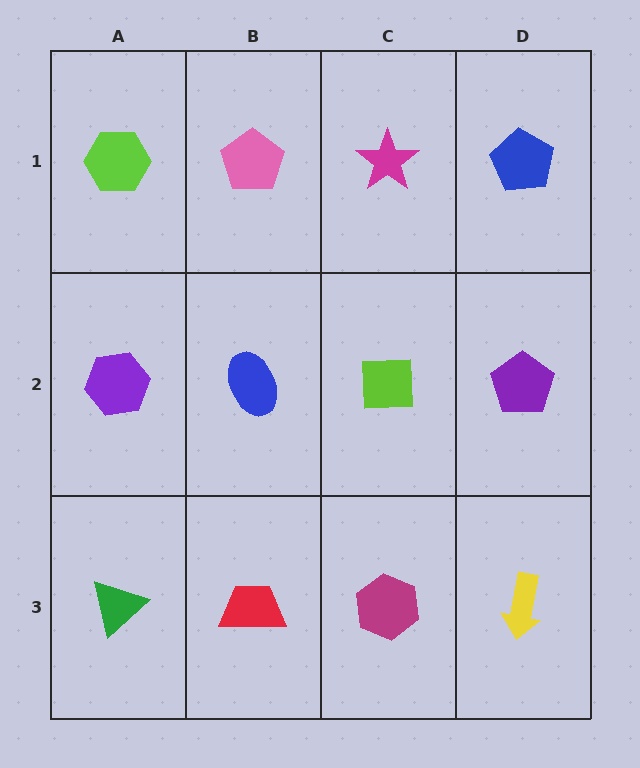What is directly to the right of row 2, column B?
A lime square.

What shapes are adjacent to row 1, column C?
A lime square (row 2, column C), a pink pentagon (row 1, column B), a blue pentagon (row 1, column D).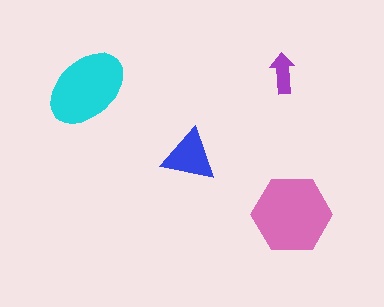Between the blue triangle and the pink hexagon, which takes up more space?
The pink hexagon.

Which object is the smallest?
The purple arrow.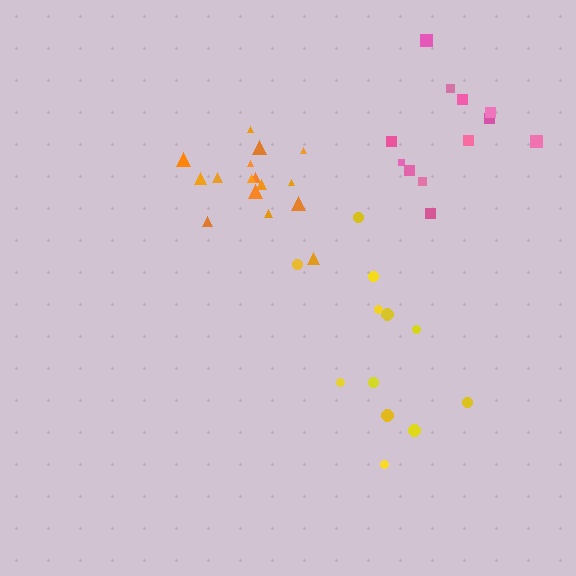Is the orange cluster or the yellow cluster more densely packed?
Orange.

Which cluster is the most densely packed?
Orange.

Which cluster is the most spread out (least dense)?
Yellow.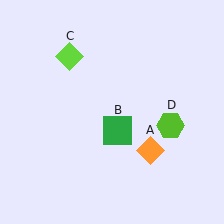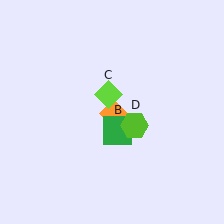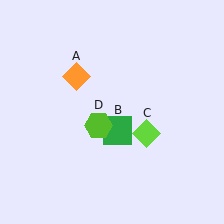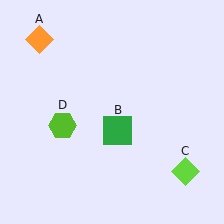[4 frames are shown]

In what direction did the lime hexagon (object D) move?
The lime hexagon (object D) moved left.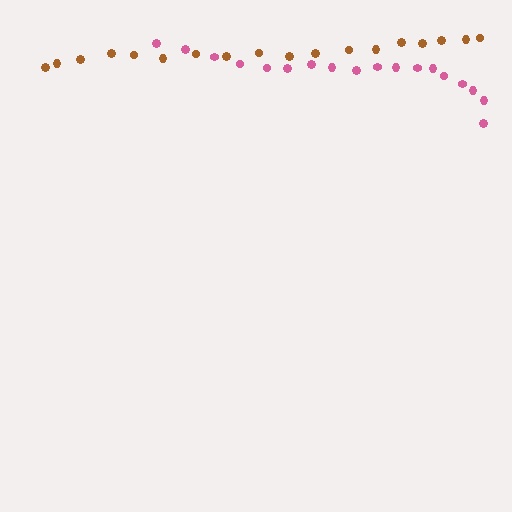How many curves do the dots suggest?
There are 2 distinct paths.